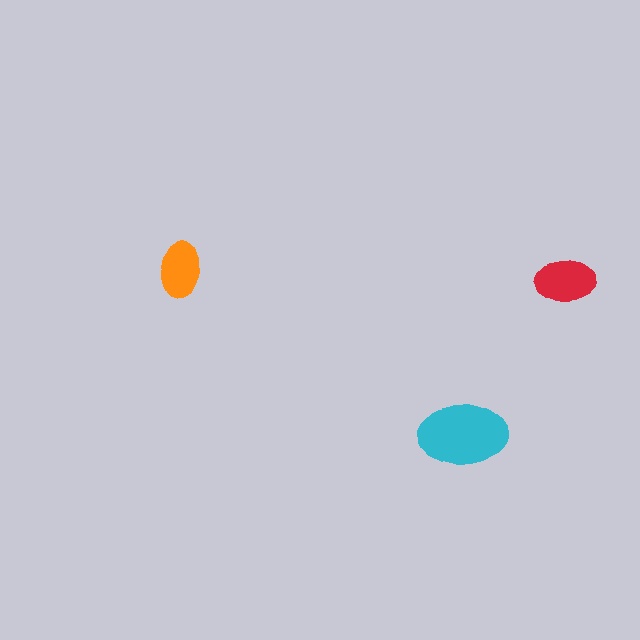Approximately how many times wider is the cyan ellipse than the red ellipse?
About 1.5 times wider.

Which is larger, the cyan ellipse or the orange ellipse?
The cyan one.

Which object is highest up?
The orange ellipse is topmost.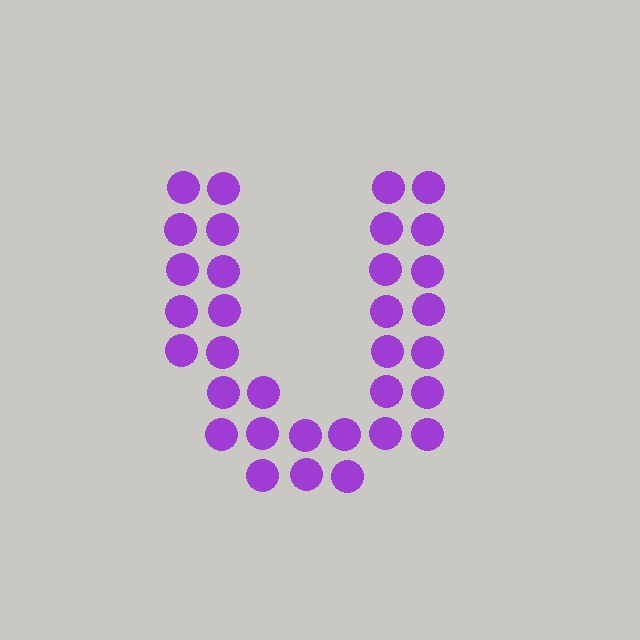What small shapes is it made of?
It is made of small circles.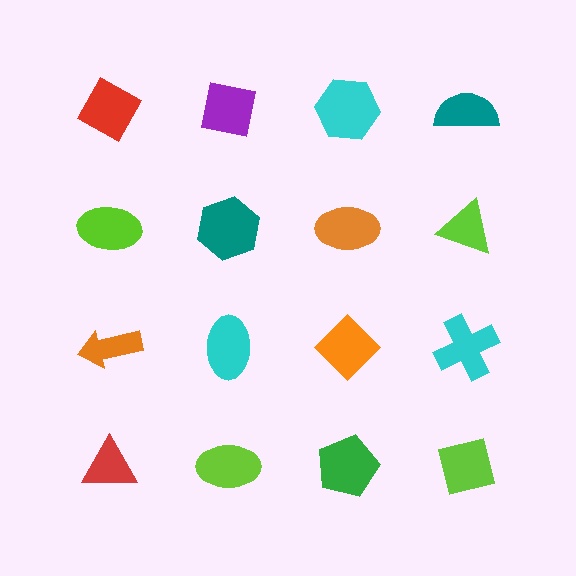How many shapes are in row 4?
4 shapes.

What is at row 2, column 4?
A lime triangle.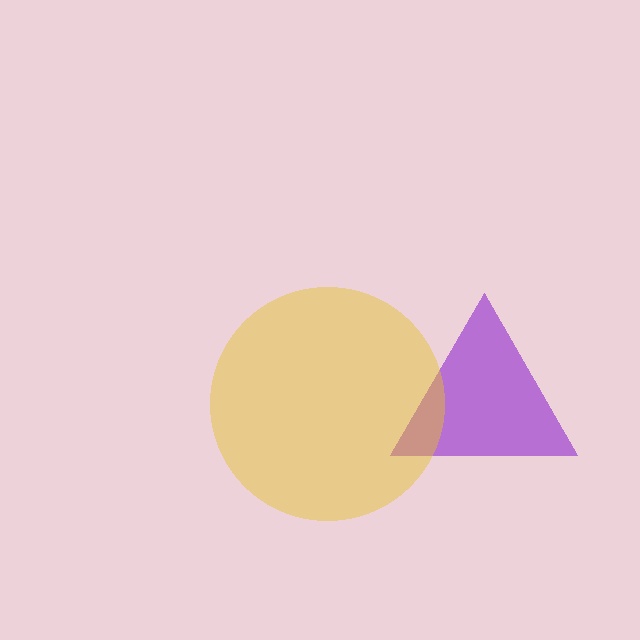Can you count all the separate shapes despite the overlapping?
Yes, there are 2 separate shapes.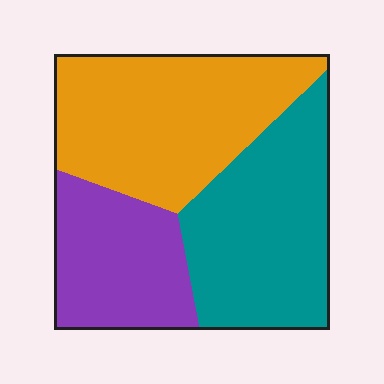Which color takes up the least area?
Purple, at roughly 25%.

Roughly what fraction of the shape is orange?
Orange covers 40% of the shape.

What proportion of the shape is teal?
Teal takes up about three eighths (3/8) of the shape.